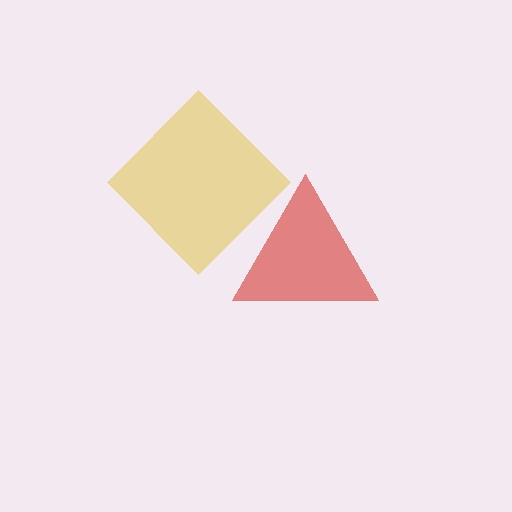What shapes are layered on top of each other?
The layered shapes are: a red triangle, a yellow diamond.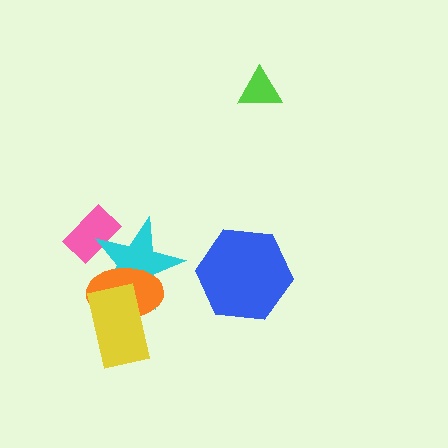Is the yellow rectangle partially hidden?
No, no other shape covers it.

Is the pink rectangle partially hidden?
Yes, it is partially covered by another shape.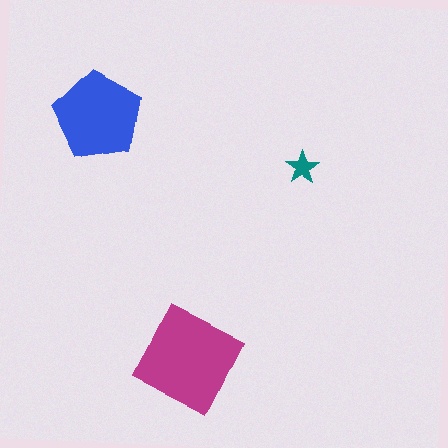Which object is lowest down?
The magenta square is bottommost.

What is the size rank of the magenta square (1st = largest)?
1st.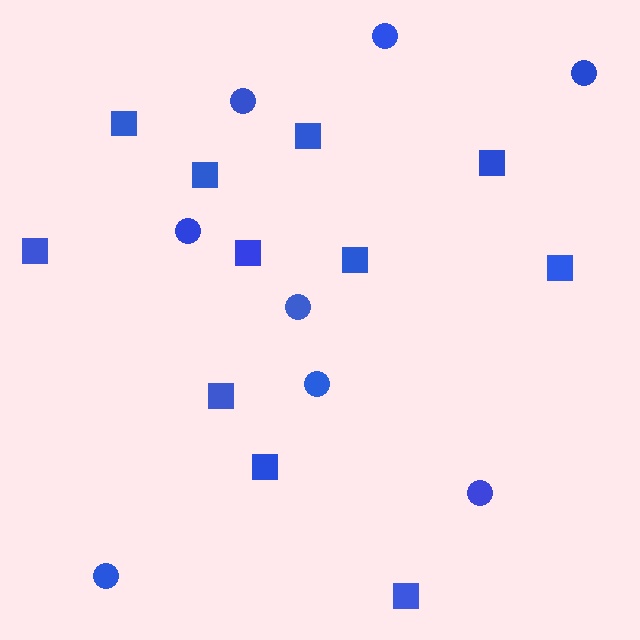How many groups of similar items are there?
There are 2 groups: one group of squares (11) and one group of circles (8).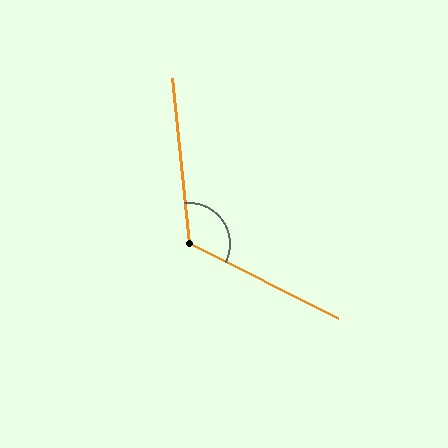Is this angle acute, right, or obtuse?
It is obtuse.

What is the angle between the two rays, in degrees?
Approximately 122 degrees.